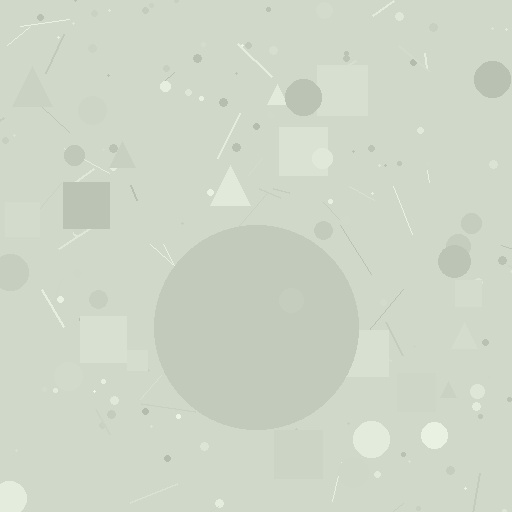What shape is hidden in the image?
A circle is hidden in the image.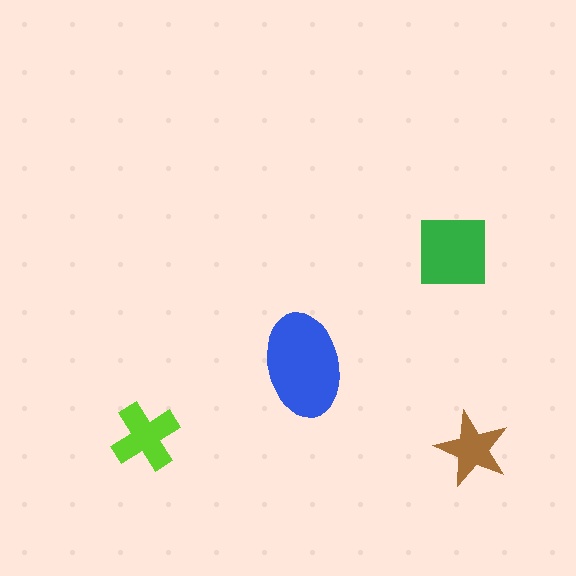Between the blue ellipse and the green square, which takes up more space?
The blue ellipse.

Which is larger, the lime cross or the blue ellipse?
The blue ellipse.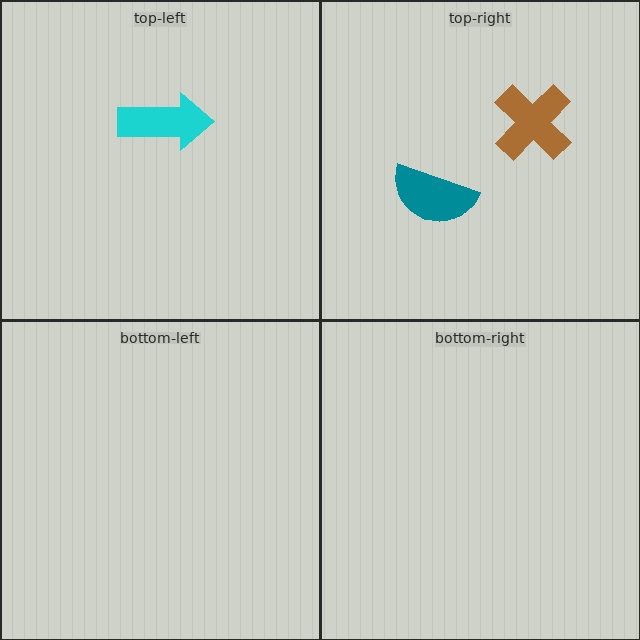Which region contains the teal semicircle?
The top-right region.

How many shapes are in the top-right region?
2.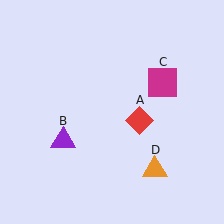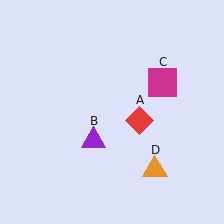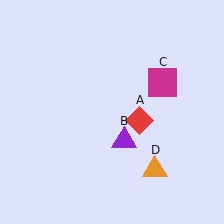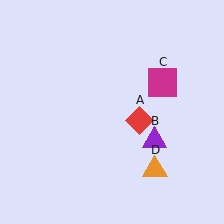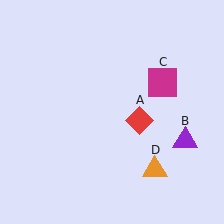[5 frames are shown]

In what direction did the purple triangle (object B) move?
The purple triangle (object B) moved right.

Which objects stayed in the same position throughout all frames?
Red diamond (object A) and magenta square (object C) and orange triangle (object D) remained stationary.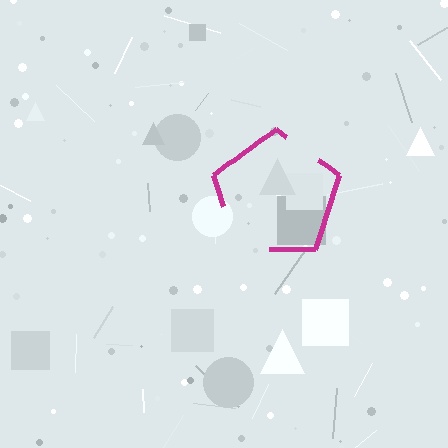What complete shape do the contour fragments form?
The contour fragments form a pentagon.